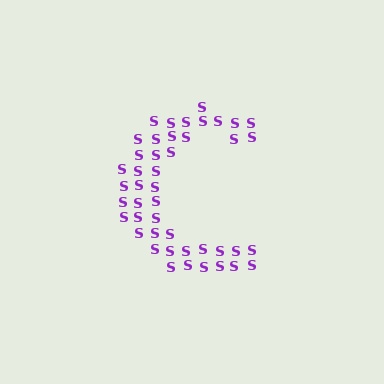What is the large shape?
The large shape is the letter C.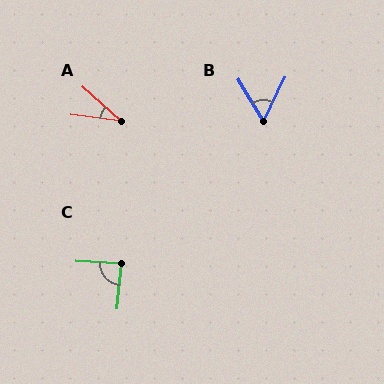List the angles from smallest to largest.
A (34°), B (56°), C (88°).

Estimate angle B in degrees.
Approximately 56 degrees.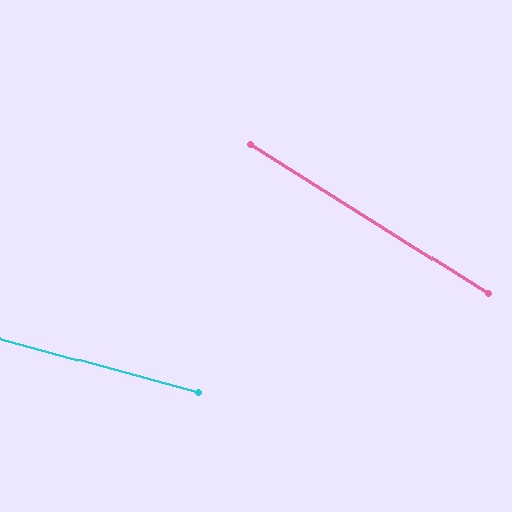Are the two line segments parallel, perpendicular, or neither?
Neither parallel nor perpendicular — they differ by about 17°.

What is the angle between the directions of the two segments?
Approximately 17 degrees.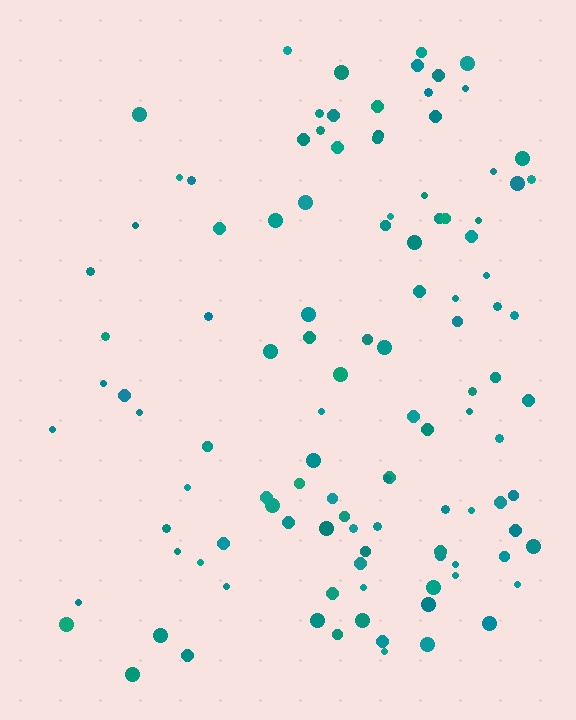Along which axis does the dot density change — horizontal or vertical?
Horizontal.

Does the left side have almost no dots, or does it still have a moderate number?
Still a moderate number, just noticeably fewer than the right.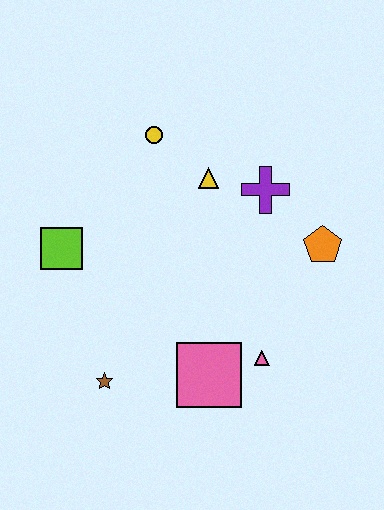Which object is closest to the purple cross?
The yellow triangle is closest to the purple cross.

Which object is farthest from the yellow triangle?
The brown star is farthest from the yellow triangle.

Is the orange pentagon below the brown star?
No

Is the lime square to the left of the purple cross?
Yes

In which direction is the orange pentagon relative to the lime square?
The orange pentagon is to the right of the lime square.